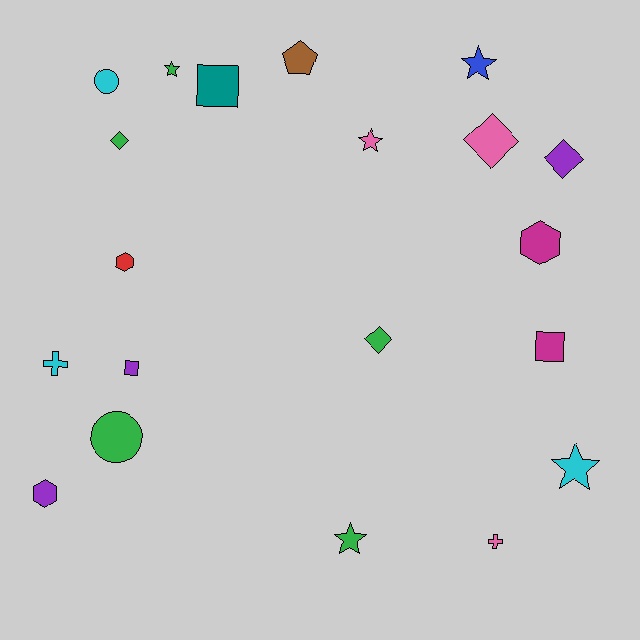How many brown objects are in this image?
There is 1 brown object.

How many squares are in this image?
There are 3 squares.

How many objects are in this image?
There are 20 objects.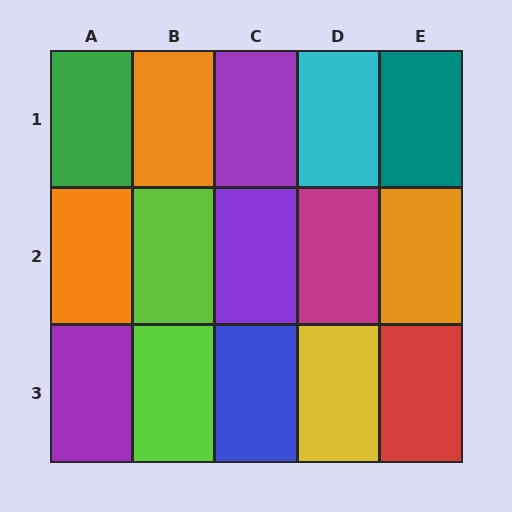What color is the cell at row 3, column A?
Purple.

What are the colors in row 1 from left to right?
Green, orange, purple, cyan, teal.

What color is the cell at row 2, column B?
Lime.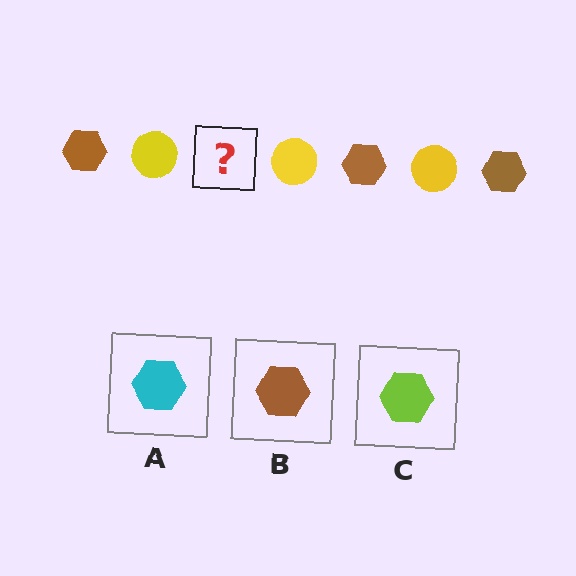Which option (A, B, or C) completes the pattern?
B.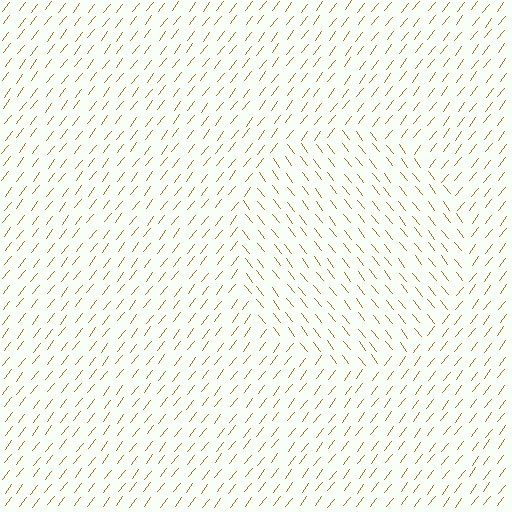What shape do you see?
I see a circle.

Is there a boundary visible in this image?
Yes, there is a texture boundary formed by a change in line orientation.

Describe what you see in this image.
The image is filled with small brown line segments. A circle region in the image has lines oriented differently from the surrounding lines, creating a visible texture boundary.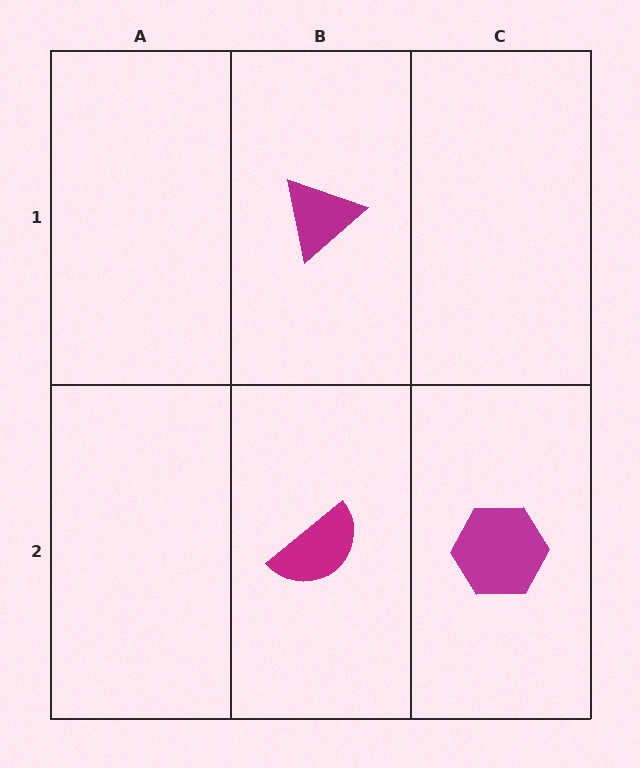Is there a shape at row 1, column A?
No, that cell is empty.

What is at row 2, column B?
A magenta semicircle.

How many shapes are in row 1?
1 shape.